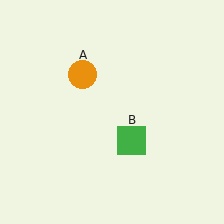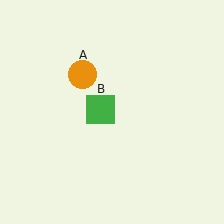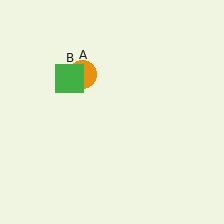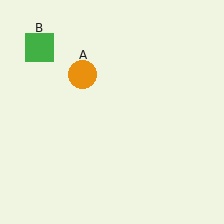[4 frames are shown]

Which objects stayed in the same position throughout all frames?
Orange circle (object A) remained stationary.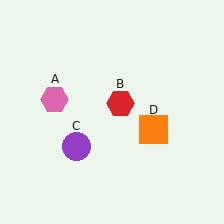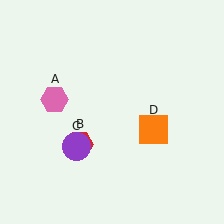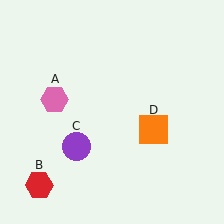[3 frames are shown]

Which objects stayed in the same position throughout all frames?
Pink hexagon (object A) and purple circle (object C) and orange square (object D) remained stationary.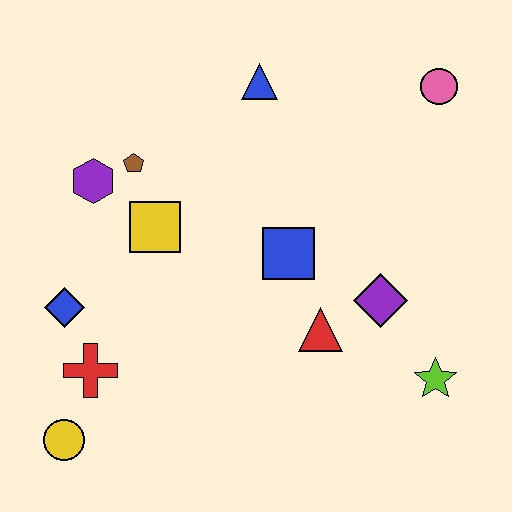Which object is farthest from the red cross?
The pink circle is farthest from the red cross.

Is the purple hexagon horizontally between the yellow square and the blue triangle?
No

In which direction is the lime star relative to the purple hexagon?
The lime star is to the right of the purple hexagon.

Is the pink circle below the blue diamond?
No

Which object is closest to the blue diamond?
The red cross is closest to the blue diamond.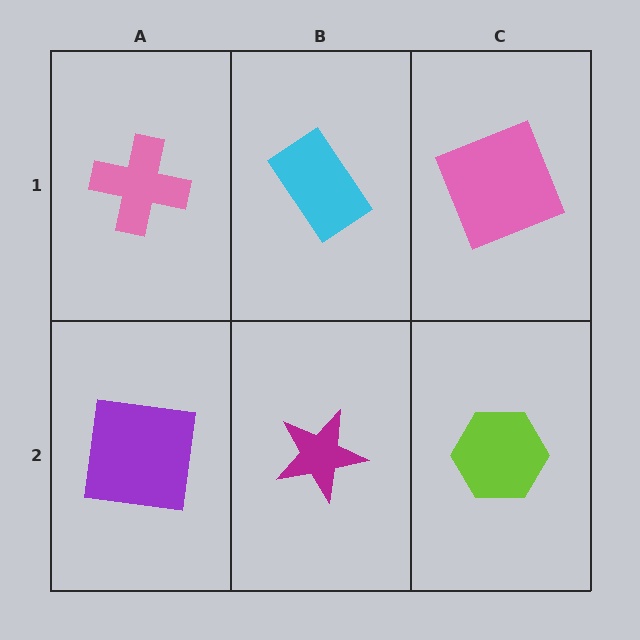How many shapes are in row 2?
3 shapes.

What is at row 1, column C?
A pink square.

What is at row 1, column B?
A cyan rectangle.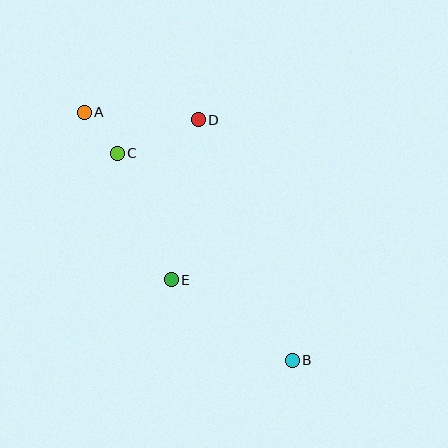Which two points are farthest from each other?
Points A and B are farthest from each other.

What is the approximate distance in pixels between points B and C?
The distance between B and C is approximately 271 pixels.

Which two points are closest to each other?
Points A and C are closest to each other.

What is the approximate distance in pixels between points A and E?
The distance between A and E is approximately 189 pixels.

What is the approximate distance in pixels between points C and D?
The distance between C and D is approximately 87 pixels.